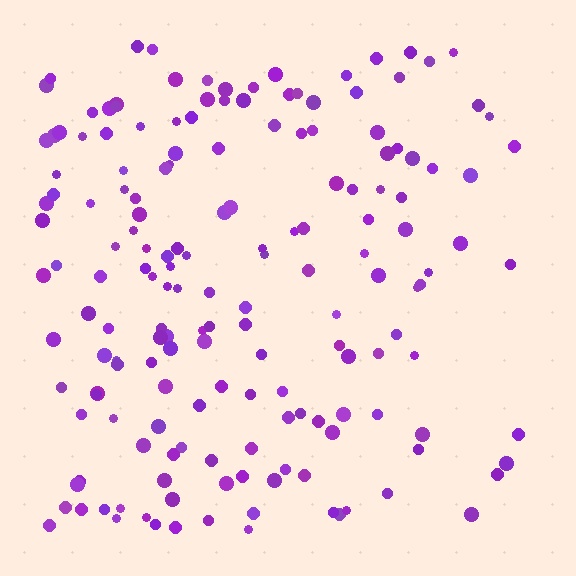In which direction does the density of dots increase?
From right to left, with the left side densest.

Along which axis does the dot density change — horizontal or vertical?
Horizontal.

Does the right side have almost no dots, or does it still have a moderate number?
Still a moderate number, just noticeably fewer than the left.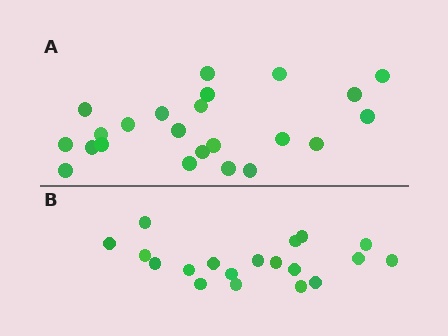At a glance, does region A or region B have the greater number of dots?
Region A (the top region) has more dots.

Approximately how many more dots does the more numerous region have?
Region A has about 4 more dots than region B.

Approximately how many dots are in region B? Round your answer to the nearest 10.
About 20 dots. (The exact count is 19, which rounds to 20.)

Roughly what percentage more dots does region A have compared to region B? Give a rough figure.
About 20% more.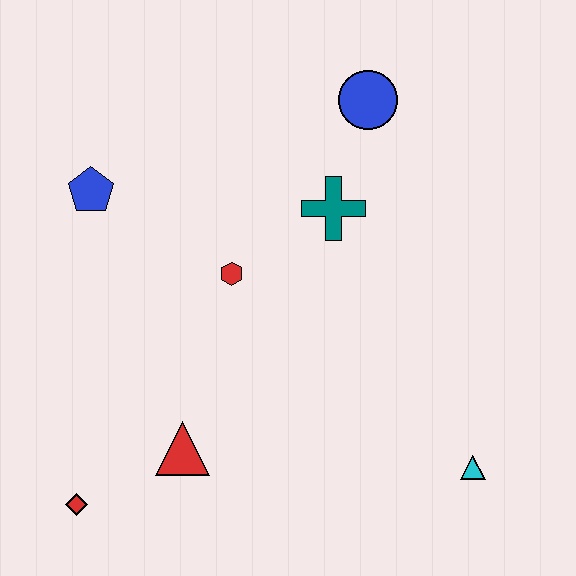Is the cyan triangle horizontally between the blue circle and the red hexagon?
No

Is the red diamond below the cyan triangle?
Yes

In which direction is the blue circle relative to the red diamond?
The blue circle is above the red diamond.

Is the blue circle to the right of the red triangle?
Yes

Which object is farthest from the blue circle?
The red diamond is farthest from the blue circle.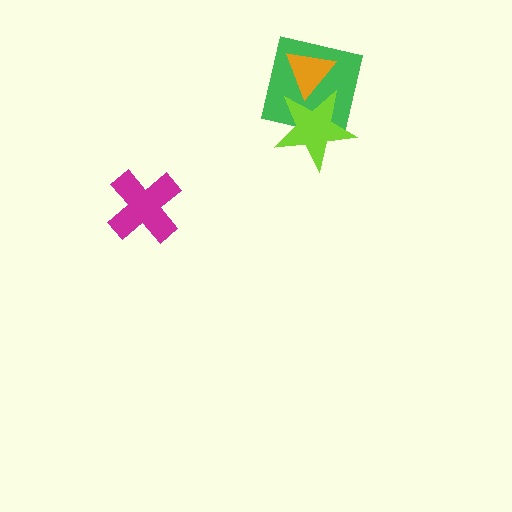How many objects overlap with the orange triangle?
2 objects overlap with the orange triangle.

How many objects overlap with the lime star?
2 objects overlap with the lime star.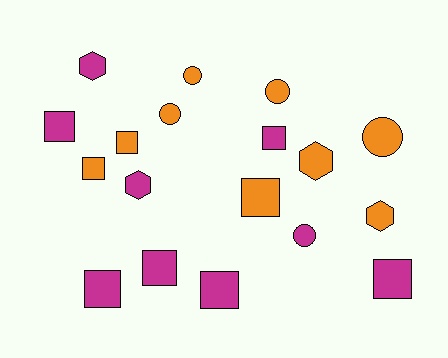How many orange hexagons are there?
There are 2 orange hexagons.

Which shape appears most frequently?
Square, with 9 objects.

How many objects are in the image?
There are 18 objects.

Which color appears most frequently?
Magenta, with 9 objects.